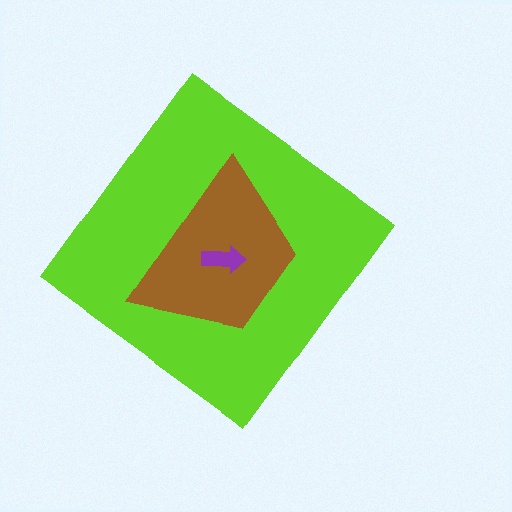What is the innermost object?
The purple arrow.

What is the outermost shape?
The lime diamond.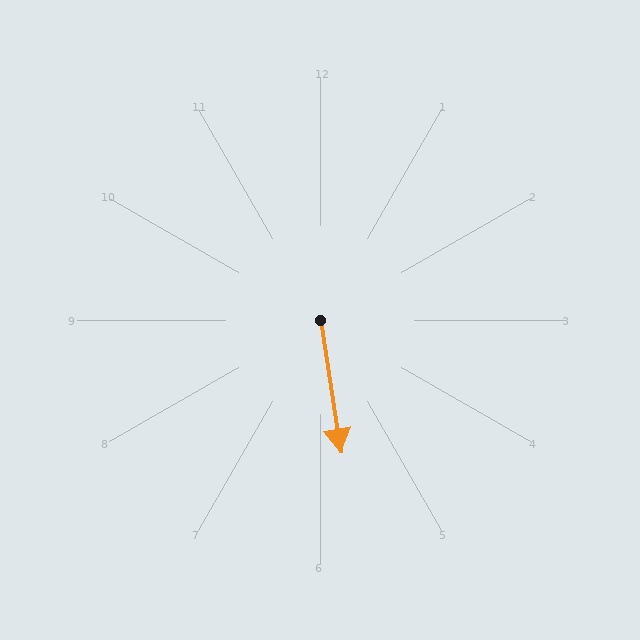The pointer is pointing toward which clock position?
Roughly 6 o'clock.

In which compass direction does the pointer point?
South.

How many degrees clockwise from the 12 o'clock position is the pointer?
Approximately 171 degrees.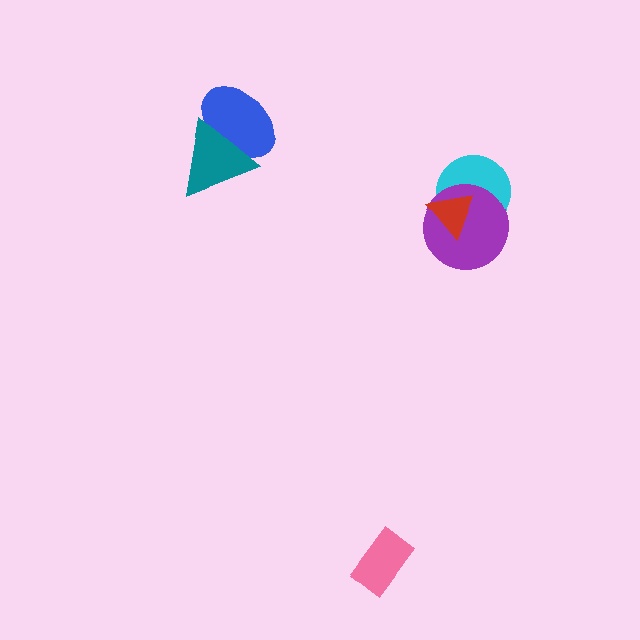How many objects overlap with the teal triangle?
1 object overlaps with the teal triangle.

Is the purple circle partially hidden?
Yes, it is partially covered by another shape.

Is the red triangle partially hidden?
No, no other shape covers it.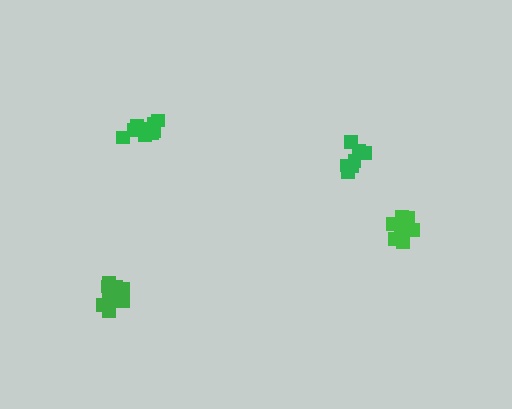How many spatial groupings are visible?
There are 4 spatial groupings.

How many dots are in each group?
Group 1: 12 dots, Group 2: 7 dots, Group 3: 10 dots, Group 4: 9 dots (38 total).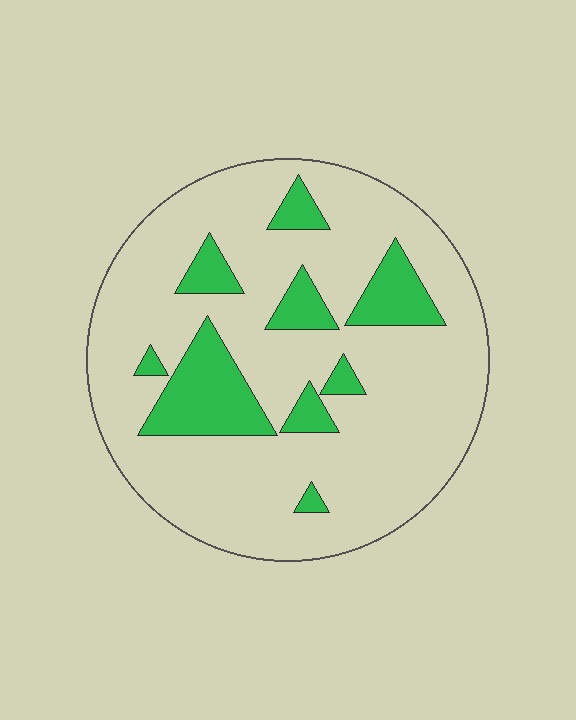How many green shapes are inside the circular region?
9.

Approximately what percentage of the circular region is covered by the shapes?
Approximately 20%.